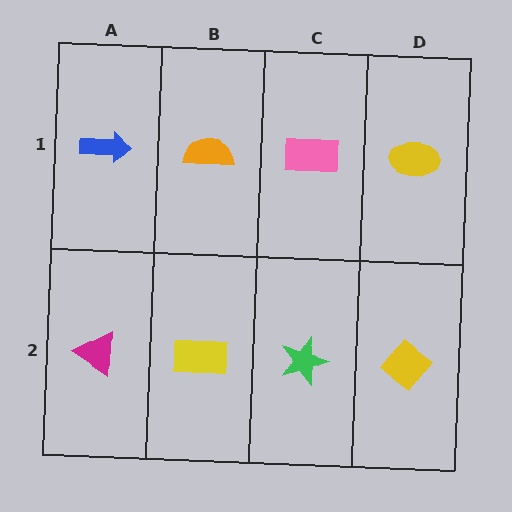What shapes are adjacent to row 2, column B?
An orange semicircle (row 1, column B), a magenta triangle (row 2, column A), a green star (row 2, column C).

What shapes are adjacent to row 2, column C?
A pink rectangle (row 1, column C), a yellow rectangle (row 2, column B), a yellow diamond (row 2, column D).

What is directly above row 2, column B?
An orange semicircle.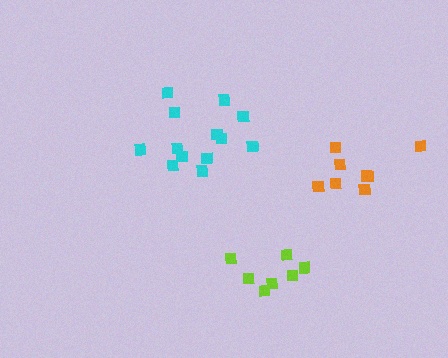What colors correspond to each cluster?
The clusters are colored: lime, orange, cyan.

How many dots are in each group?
Group 1: 7 dots, Group 2: 8 dots, Group 3: 13 dots (28 total).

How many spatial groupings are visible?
There are 3 spatial groupings.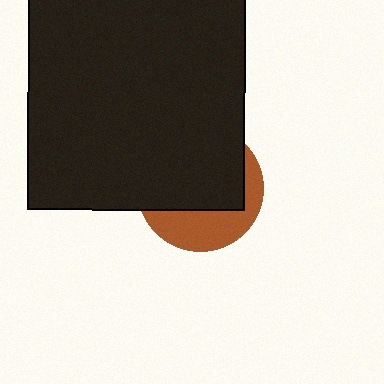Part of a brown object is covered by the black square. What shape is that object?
It is a circle.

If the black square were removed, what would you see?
You would see the complete brown circle.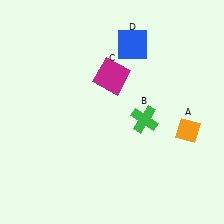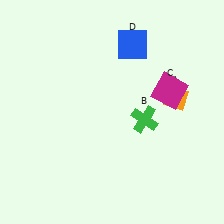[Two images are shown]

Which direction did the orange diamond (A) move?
The orange diamond (A) moved up.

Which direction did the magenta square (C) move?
The magenta square (C) moved right.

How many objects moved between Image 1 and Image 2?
2 objects moved between the two images.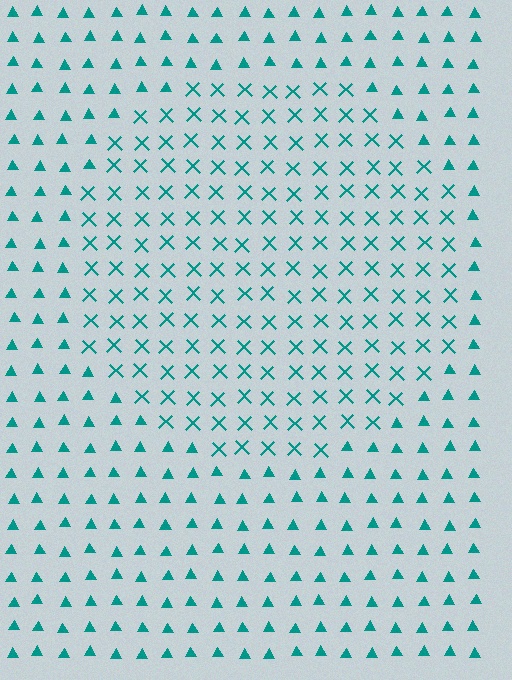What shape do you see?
I see a circle.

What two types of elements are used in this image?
The image uses X marks inside the circle region and triangles outside it.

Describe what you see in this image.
The image is filled with small teal elements arranged in a uniform grid. A circle-shaped region contains X marks, while the surrounding area contains triangles. The boundary is defined purely by the change in element shape.